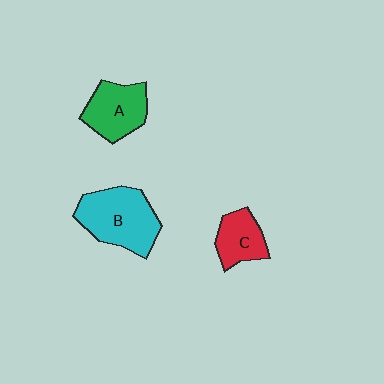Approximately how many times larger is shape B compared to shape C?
Approximately 1.8 times.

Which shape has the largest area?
Shape B (cyan).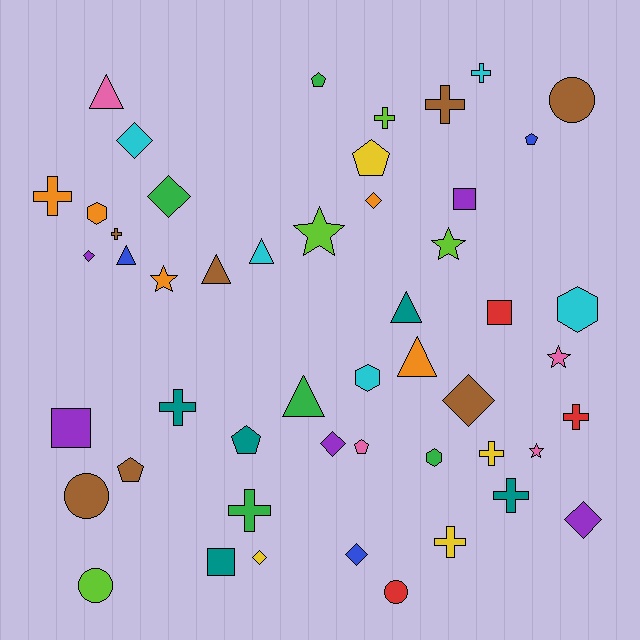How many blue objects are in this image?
There are 3 blue objects.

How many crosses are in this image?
There are 11 crosses.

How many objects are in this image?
There are 50 objects.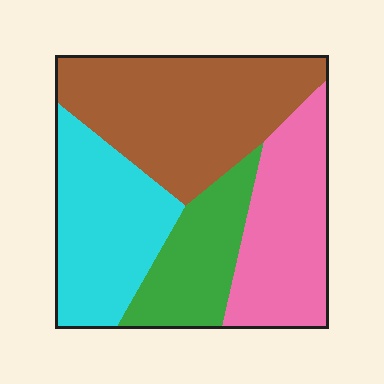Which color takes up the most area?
Brown, at roughly 35%.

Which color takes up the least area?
Green, at roughly 15%.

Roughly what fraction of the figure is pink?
Pink covers 24% of the figure.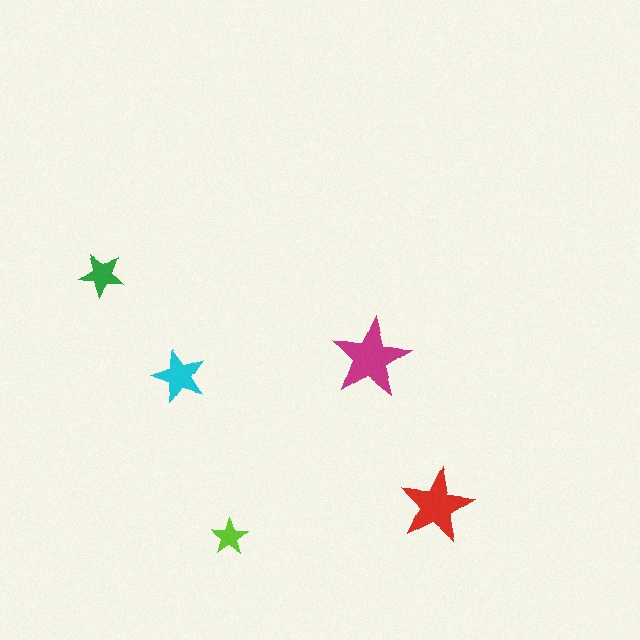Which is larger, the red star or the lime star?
The red one.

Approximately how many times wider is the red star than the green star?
About 1.5 times wider.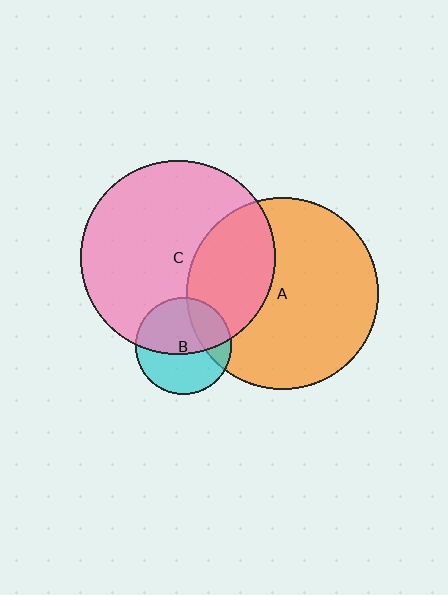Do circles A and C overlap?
Yes.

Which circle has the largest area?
Circle C (pink).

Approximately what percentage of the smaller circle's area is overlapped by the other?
Approximately 30%.